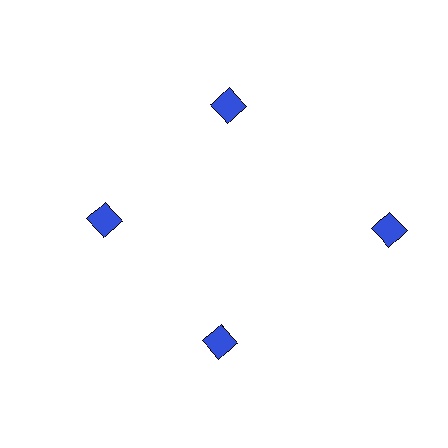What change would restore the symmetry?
The symmetry would be restored by moving it inward, back onto the ring so that all 4 diamonds sit at equal angles and equal distance from the center.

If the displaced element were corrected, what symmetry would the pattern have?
It would have 4-fold rotational symmetry — the pattern would map onto itself every 90 degrees.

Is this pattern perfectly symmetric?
No. The 4 blue diamonds are arranged in a ring, but one element near the 3 o'clock position is pushed outward from the center, breaking the 4-fold rotational symmetry.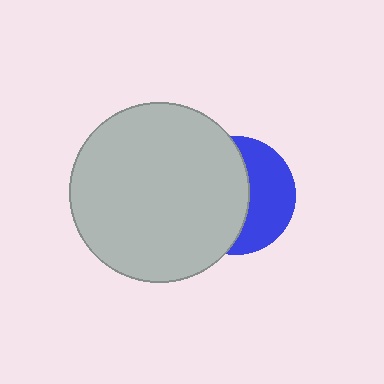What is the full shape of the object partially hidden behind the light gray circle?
The partially hidden object is a blue circle.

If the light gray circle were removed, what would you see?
You would see the complete blue circle.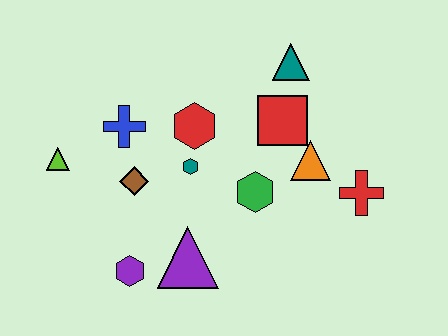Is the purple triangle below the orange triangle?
Yes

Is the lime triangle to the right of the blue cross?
No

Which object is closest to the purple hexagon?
The purple triangle is closest to the purple hexagon.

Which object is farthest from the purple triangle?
The teal triangle is farthest from the purple triangle.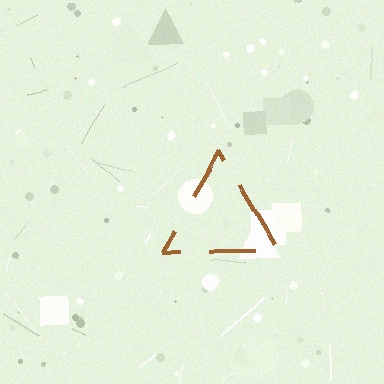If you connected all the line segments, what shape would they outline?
They would outline a triangle.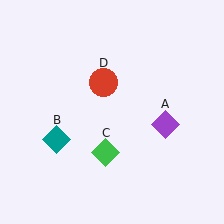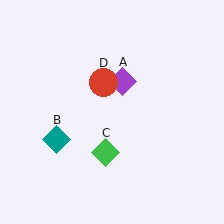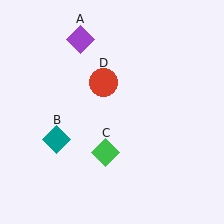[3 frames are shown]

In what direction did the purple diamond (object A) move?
The purple diamond (object A) moved up and to the left.